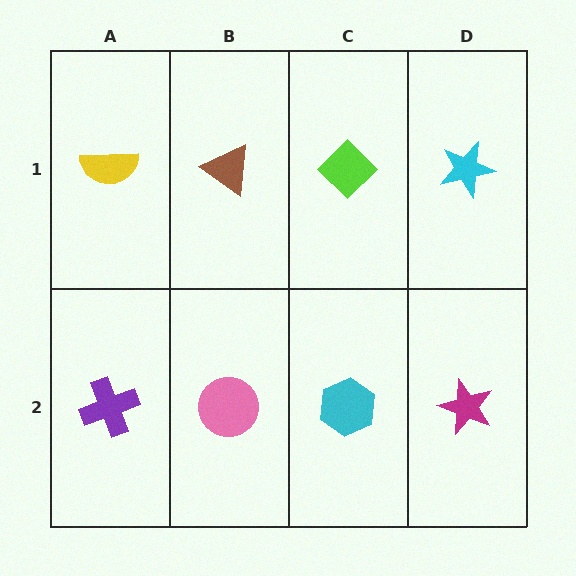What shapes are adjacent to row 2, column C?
A lime diamond (row 1, column C), a pink circle (row 2, column B), a magenta star (row 2, column D).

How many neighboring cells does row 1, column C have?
3.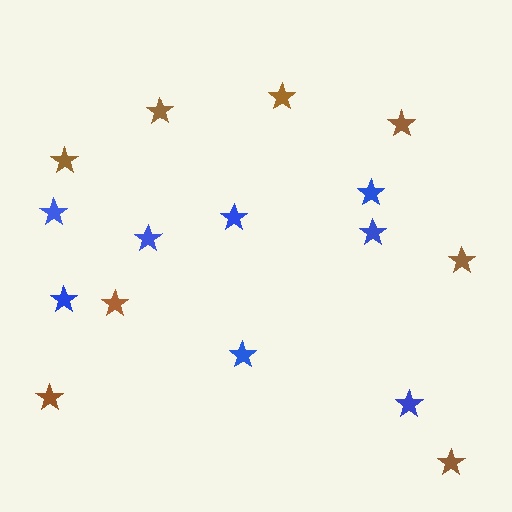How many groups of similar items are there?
There are 2 groups: one group of blue stars (8) and one group of brown stars (8).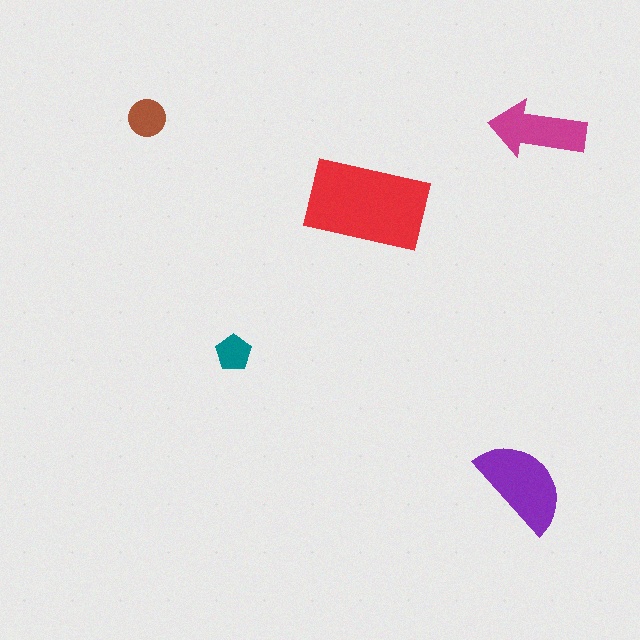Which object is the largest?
The red rectangle.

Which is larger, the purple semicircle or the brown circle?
The purple semicircle.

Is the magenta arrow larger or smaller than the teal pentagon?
Larger.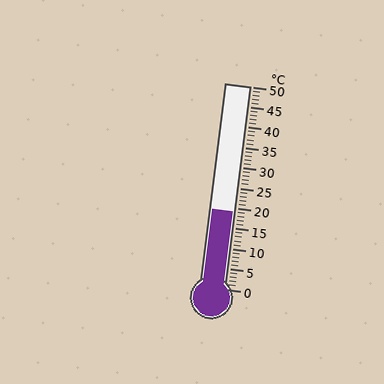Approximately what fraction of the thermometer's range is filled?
The thermometer is filled to approximately 40% of its range.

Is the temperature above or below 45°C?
The temperature is below 45°C.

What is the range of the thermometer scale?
The thermometer scale ranges from 0°C to 50°C.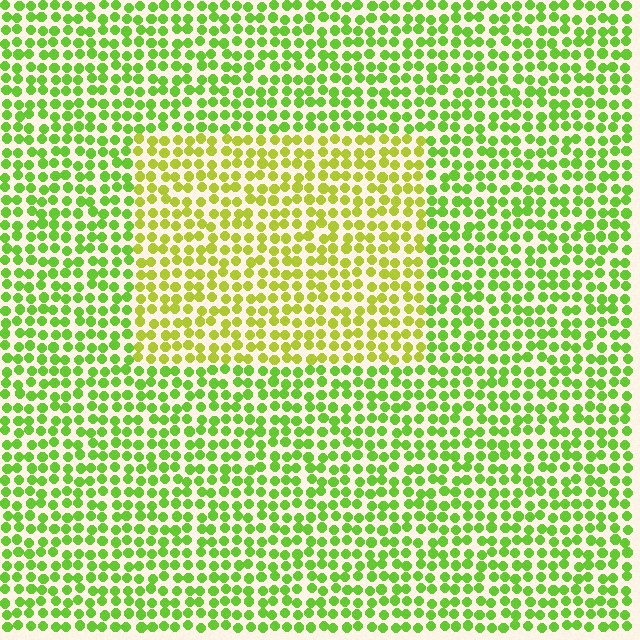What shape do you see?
I see a rectangle.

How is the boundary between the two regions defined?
The boundary is defined purely by a slight shift in hue (about 30 degrees). Spacing, size, and orientation are identical on both sides.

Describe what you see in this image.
The image is filled with small lime elements in a uniform arrangement. A rectangle-shaped region is visible where the elements are tinted to a slightly different hue, forming a subtle color boundary.